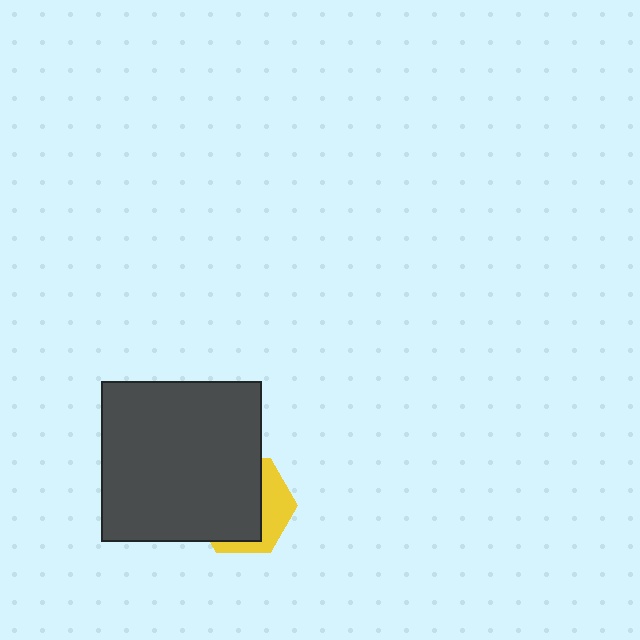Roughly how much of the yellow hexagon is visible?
A small part of it is visible (roughly 35%).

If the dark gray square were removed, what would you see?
You would see the complete yellow hexagon.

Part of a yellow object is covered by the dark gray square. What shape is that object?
It is a hexagon.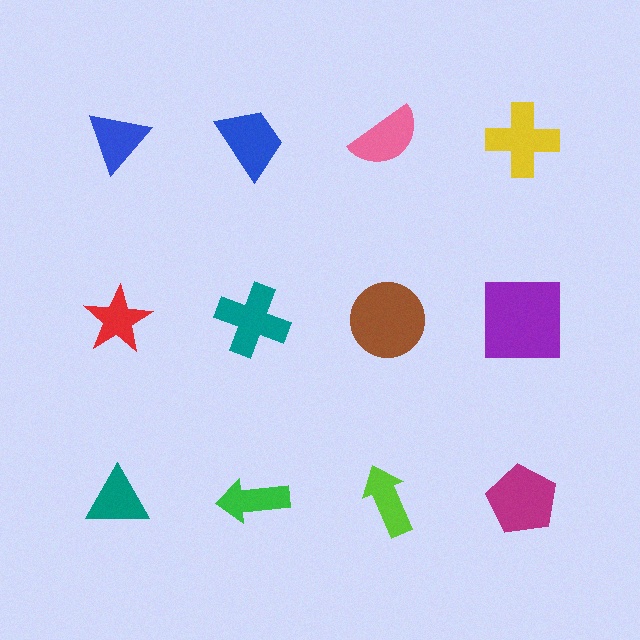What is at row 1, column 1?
A blue triangle.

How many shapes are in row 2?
4 shapes.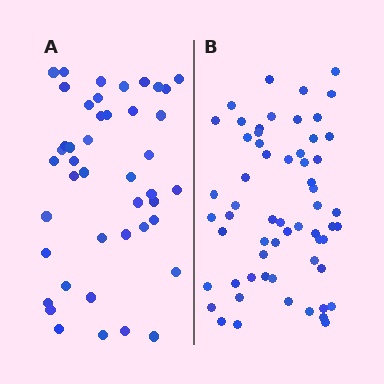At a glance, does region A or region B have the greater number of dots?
Region B (the right region) has more dots.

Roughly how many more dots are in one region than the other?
Region B has approximately 15 more dots than region A.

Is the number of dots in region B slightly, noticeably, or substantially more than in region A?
Region B has noticeably more, but not dramatically so. The ratio is roughly 1.4 to 1.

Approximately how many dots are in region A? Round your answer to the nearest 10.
About 40 dots. (The exact count is 44, which rounds to 40.)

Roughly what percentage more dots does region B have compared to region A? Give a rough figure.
About 35% more.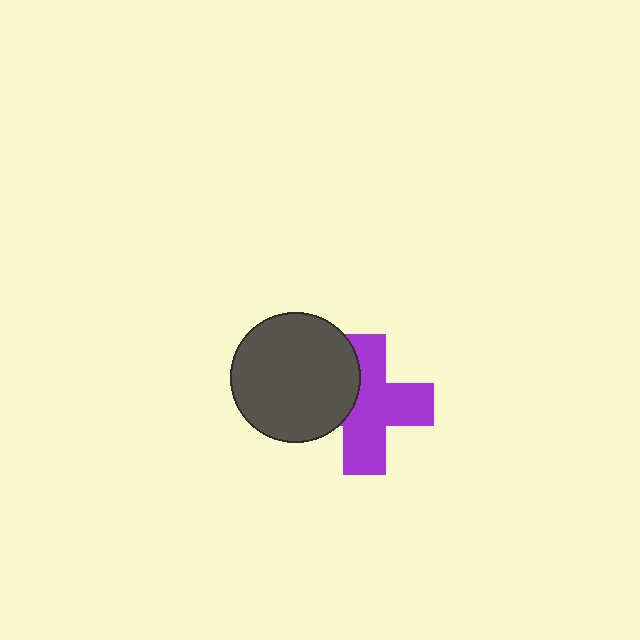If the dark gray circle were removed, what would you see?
You would see the complete purple cross.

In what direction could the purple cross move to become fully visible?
The purple cross could move right. That would shift it out from behind the dark gray circle entirely.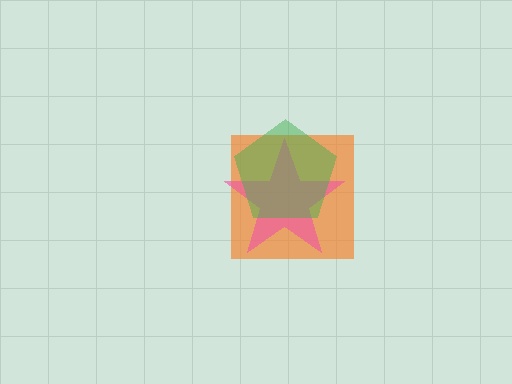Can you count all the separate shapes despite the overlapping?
Yes, there are 3 separate shapes.